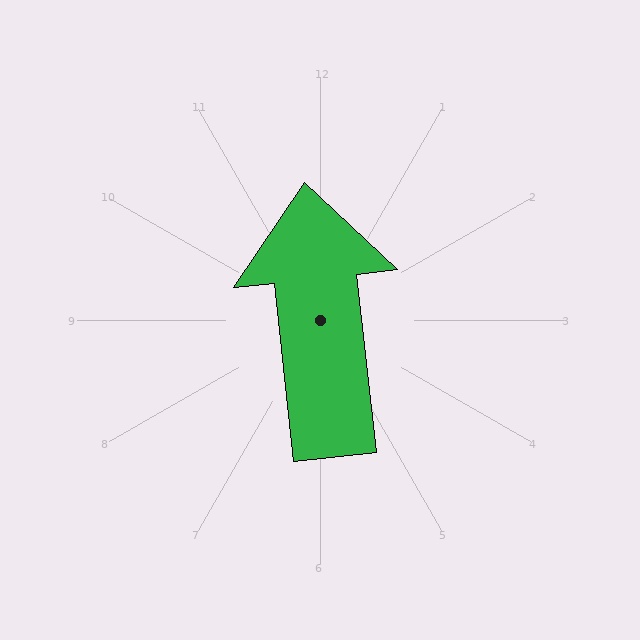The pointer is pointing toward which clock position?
Roughly 12 o'clock.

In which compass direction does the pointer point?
North.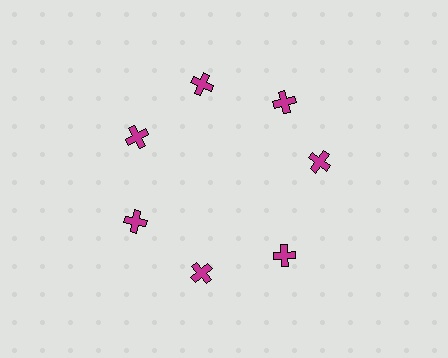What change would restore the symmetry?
The symmetry would be restored by rotating it back into even spacing with its neighbors so that all 7 crosses sit at equal angles and equal distance from the center.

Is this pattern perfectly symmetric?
No. The 7 magenta crosses are arranged in a ring, but one element near the 3 o'clock position is rotated out of alignment along the ring, breaking the 7-fold rotational symmetry.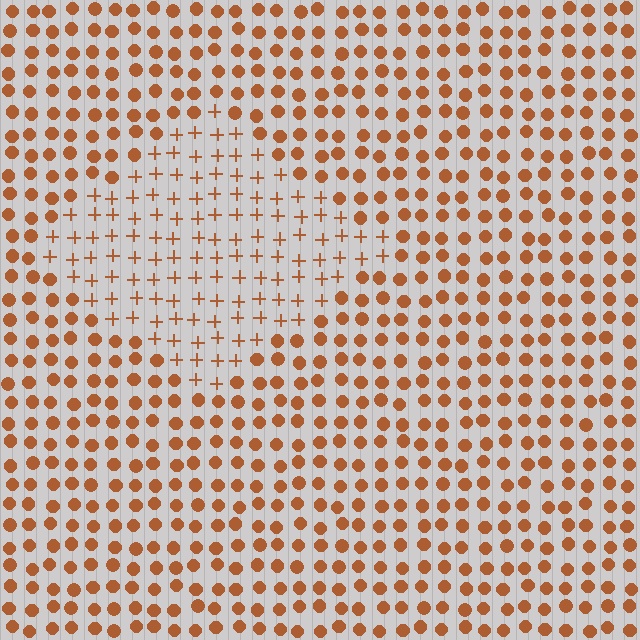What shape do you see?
I see a diamond.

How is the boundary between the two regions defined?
The boundary is defined by a change in element shape: plus signs inside vs. circles outside. All elements share the same color and spacing.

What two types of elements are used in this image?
The image uses plus signs inside the diamond region and circles outside it.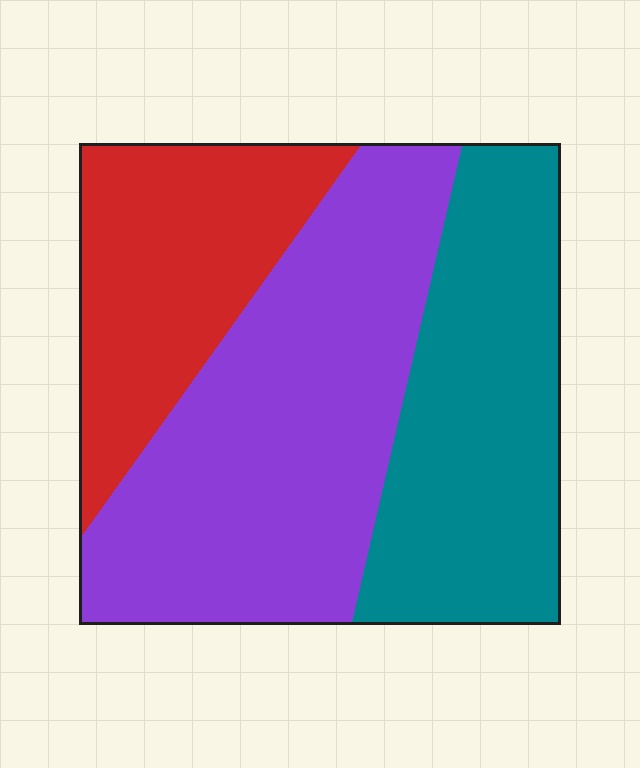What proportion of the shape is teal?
Teal takes up about one third (1/3) of the shape.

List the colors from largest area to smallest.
From largest to smallest: purple, teal, red.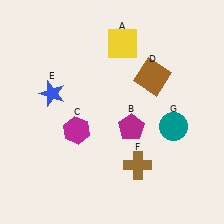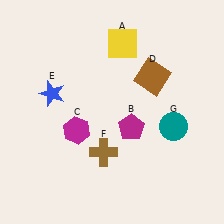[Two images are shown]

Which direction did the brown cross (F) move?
The brown cross (F) moved left.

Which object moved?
The brown cross (F) moved left.